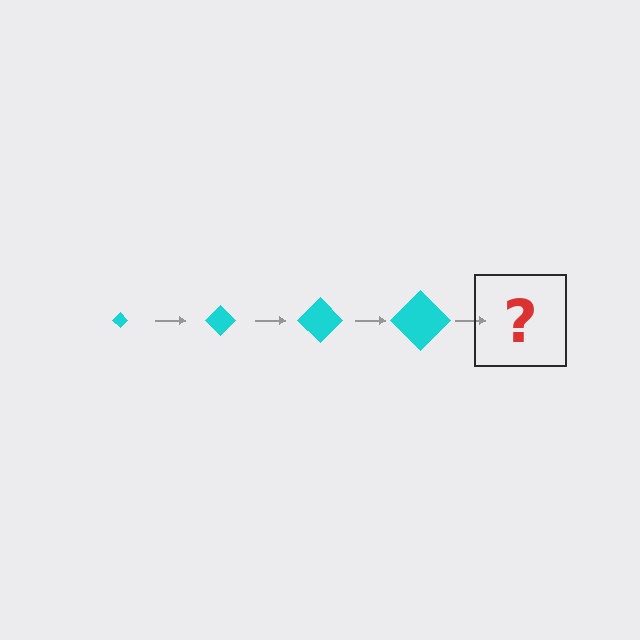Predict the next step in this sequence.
The next step is a cyan diamond, larger than the previous one.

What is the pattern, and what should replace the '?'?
The pattern is that the diamond gets progressively larger each step. The '?' should be a cyan diamond, larger than the previous one.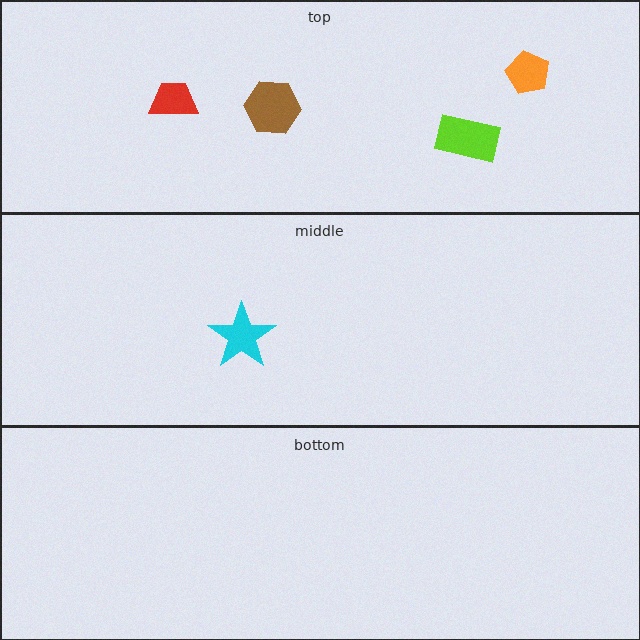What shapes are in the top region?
The red trapezoid, the lime rectangle, the orange pentagon, the brown hexagon.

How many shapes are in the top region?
4.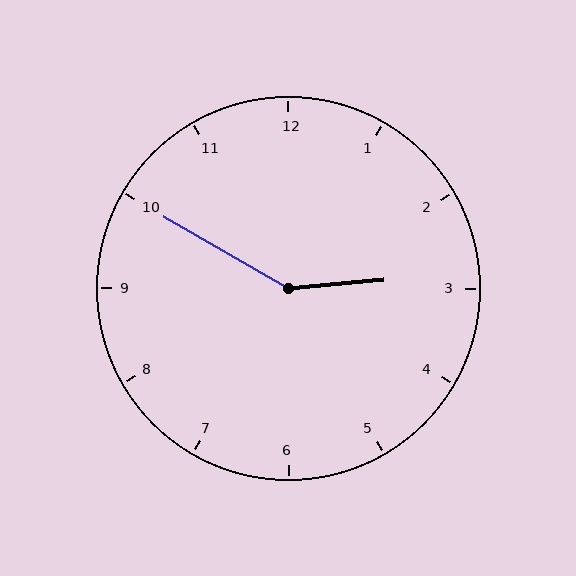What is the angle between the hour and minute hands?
Approximately 145 degrees.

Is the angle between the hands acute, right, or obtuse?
It is obtuse.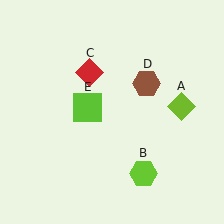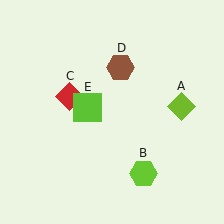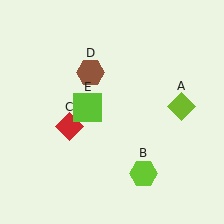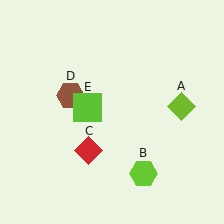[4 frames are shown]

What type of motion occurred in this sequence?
The red diamond (object C), brown hexagon (object D) rotated counterclockwise around the center of the scene.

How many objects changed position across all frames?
2 objects changed position: red diamond (object C), brown hexagon (object D).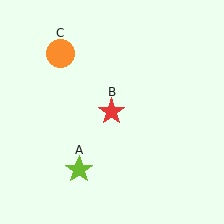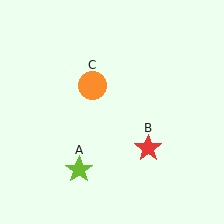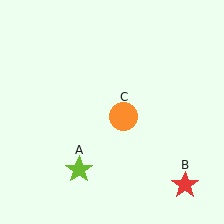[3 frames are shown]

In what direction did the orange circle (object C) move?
The orange circle (object C) moved down and to the right.